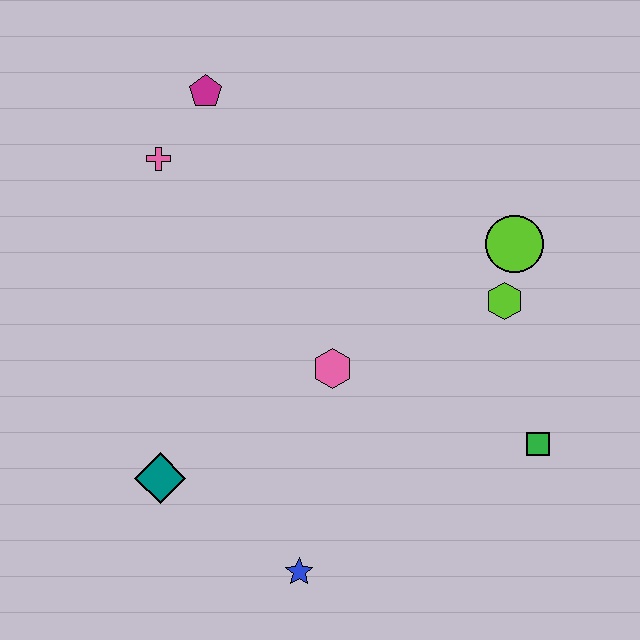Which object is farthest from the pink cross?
The green square is farthest from the pink cross.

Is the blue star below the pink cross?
Yes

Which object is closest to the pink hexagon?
The lime hexagon is closest to the pink hexagon.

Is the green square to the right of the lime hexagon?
Yes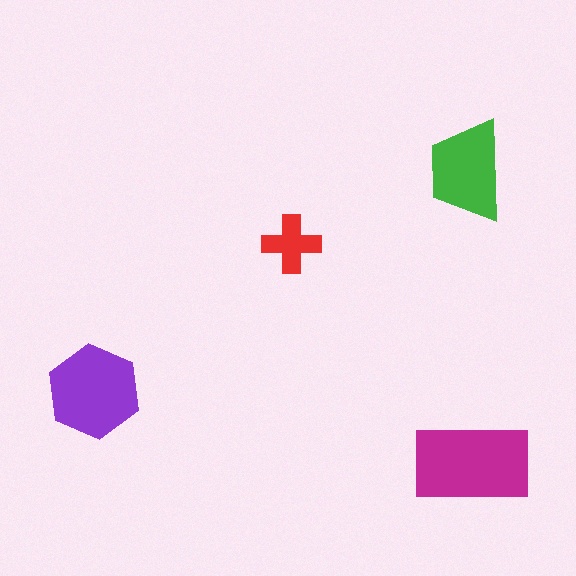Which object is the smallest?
The red cross.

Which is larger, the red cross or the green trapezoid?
The green trapezoid.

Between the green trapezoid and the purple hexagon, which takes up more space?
The purple hexagon.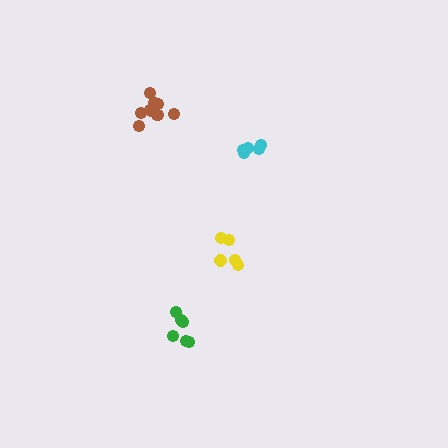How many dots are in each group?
Group 1: 5 dots, Group 2: 5 dots, Group 3: 9 dots, Group 4: 6 dots (25 total).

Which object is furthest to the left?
The brown cluster is leftmost.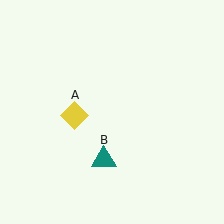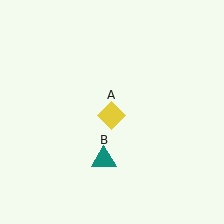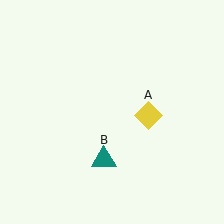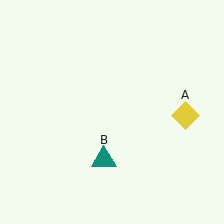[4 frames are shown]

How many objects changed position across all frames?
1 object changed position: yellow diamond (object A).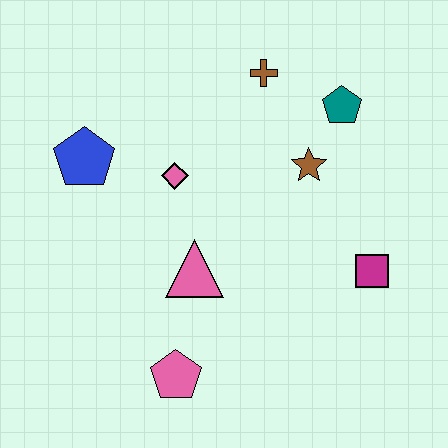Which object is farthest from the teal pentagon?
The pink pentagon is farthest from the teal pentagon.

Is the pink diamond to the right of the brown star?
No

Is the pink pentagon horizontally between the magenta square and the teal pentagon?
No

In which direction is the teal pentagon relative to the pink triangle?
The teal pentagon is above the pink triangle.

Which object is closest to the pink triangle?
The pink diamond is closest to the pink triangle.